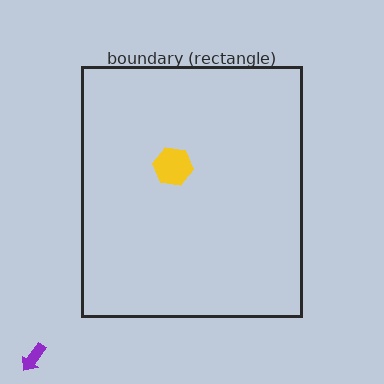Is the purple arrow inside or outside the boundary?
Outside.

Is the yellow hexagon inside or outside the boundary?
Inside.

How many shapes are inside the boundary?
1 inside, 1 outside.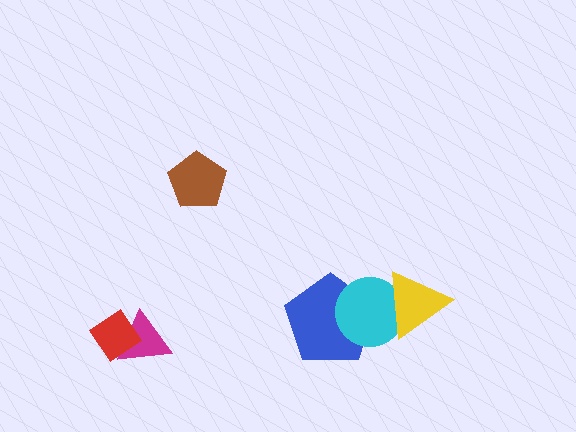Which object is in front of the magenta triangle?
The red diamond is in front of the magenta triangle.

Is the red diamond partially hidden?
No, no other shape covers it.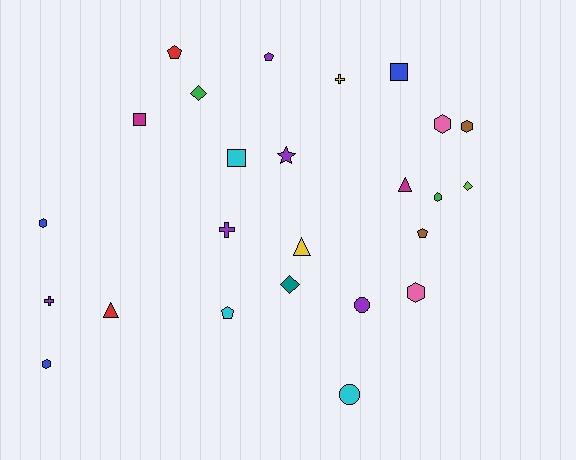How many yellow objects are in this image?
There are 2 yellow objects.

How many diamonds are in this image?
There are 3 diamonds.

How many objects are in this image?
There are 25 objects.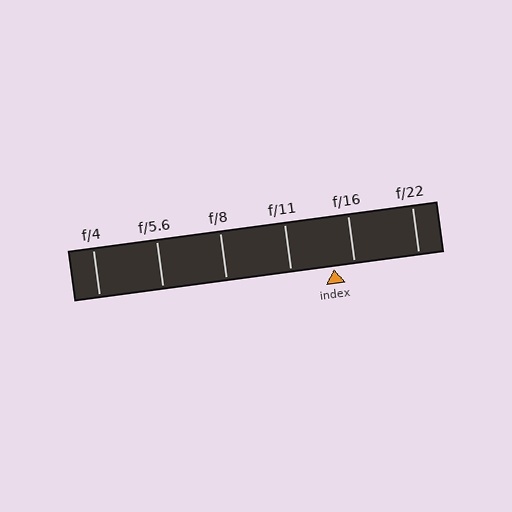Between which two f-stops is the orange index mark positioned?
The index mark is between f/11 and f/16.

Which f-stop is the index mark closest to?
The index mark is closest to f/16.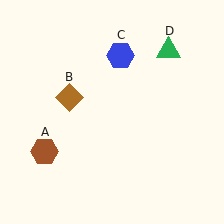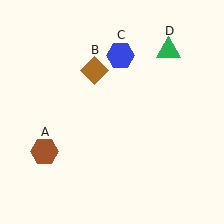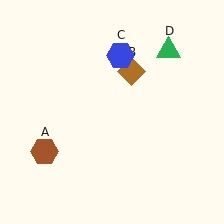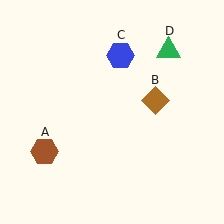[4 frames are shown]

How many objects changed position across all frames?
1 object changed position: brown diamond (object B).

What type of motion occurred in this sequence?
The brown diamond (object B) rotated clockwise around the center of the scene.